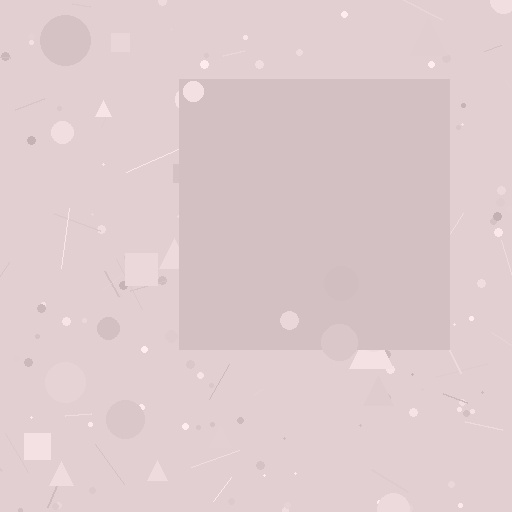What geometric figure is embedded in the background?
A square is embedded in the background.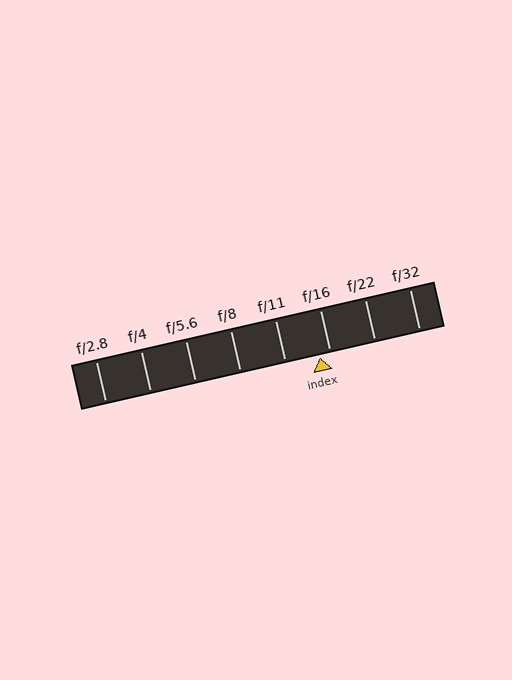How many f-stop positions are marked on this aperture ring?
There are 8 f-stop positions marked.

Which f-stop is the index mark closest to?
The index mark is closest to f/16.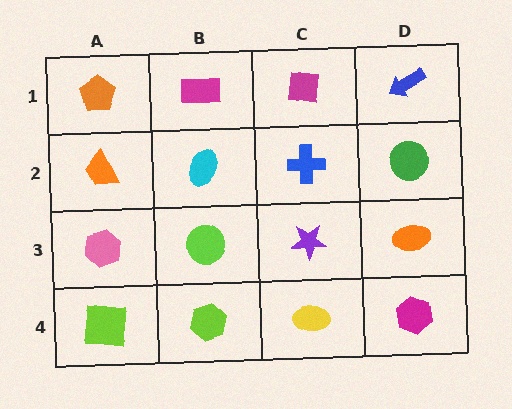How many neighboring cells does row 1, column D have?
2.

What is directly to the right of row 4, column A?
A lime hexagon.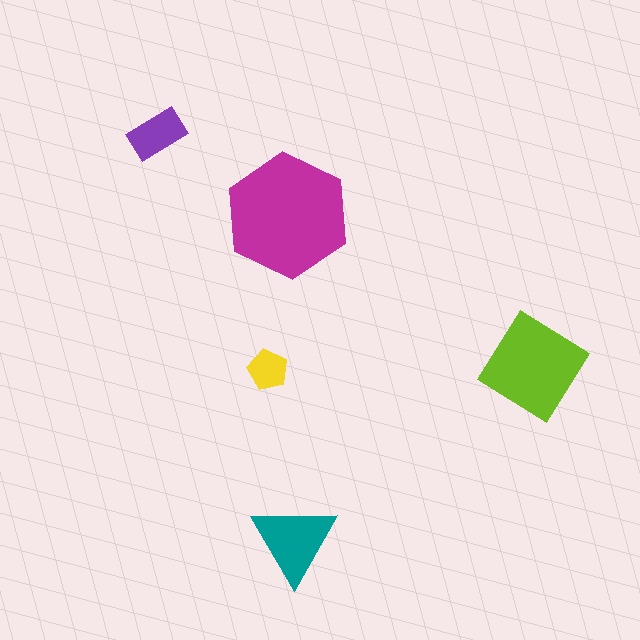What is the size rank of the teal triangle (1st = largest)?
3rd.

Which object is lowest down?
The teal triangle is bottommost.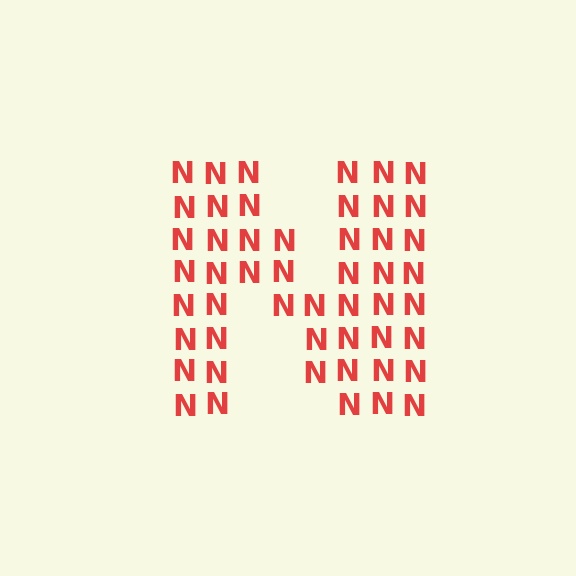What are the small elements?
The small elements are letter N's.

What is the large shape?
The large shape is the letter N.